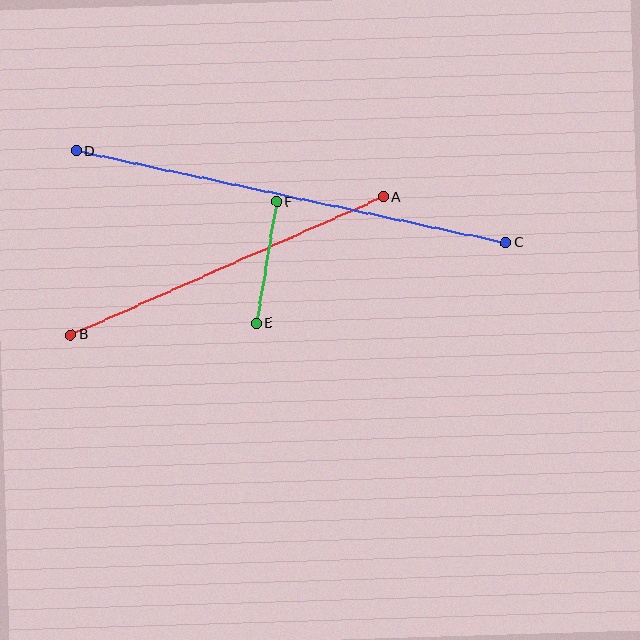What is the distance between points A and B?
The distance is approximately 341 pixels.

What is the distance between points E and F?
The distance is approximately 123 pixels.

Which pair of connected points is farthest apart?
Points C and D are farthest apart.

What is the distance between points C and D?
The distance is approximately 439 pixels.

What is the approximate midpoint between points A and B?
The midpoint is at approximately (227, 266) pixels.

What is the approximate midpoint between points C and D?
The midpoint is at approximately (291, 197) pixels.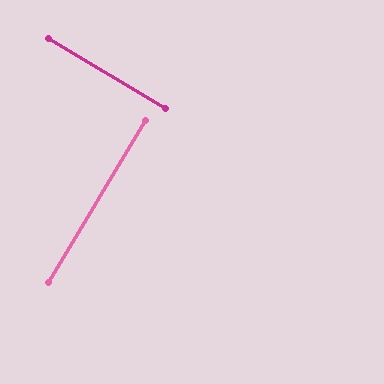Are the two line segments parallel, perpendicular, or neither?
Perpendicular — they meet at approximately 90°.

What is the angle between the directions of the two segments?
Approximately 90 degrees.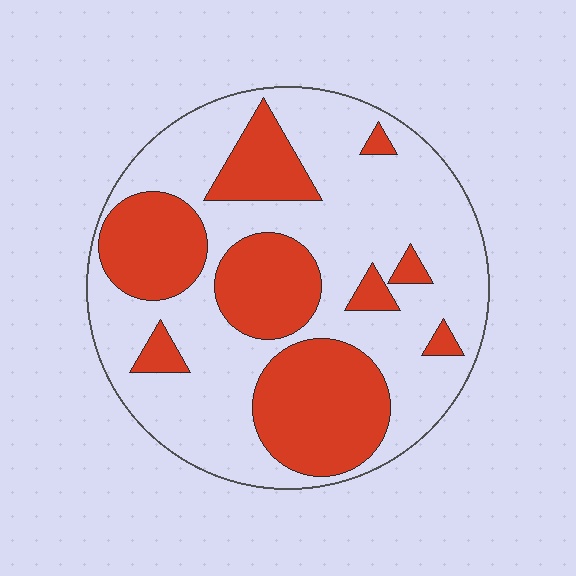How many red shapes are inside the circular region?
9.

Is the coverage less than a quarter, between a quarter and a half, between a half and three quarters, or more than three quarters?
Between a quarter and a half.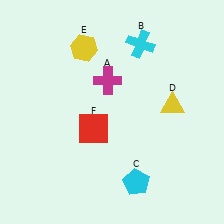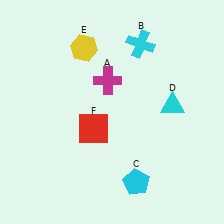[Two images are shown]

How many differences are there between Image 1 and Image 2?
There is 1 difference between the two images.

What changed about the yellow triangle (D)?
In Image 1, D is yellow. In Image 2, it changed to cyan.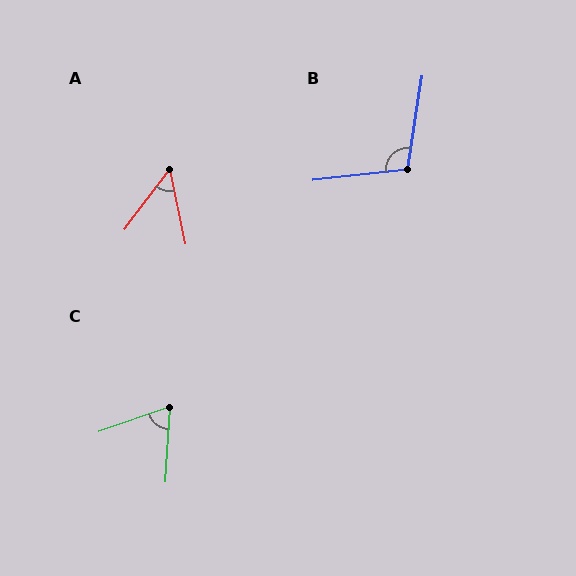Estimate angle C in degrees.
Approximately 68 degrees.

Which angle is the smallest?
A, at approximately 49 degrees.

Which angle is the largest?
B, at approximately 105 degrees.